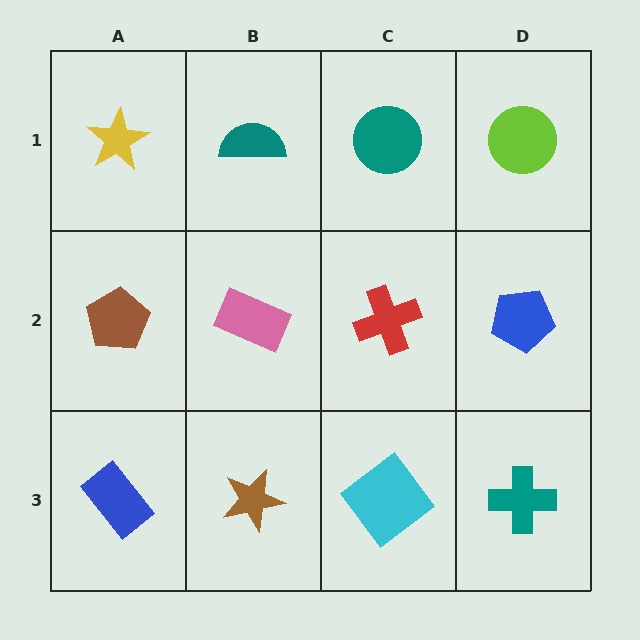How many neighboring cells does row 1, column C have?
3.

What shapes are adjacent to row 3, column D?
A blue pentagon (row 2, column D), a cyan diamond (row 3, column C).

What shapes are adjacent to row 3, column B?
A pink rectangle (row 2, column B), a blue rectangle (row 3, column A), a cyan diamond (row 3, column C).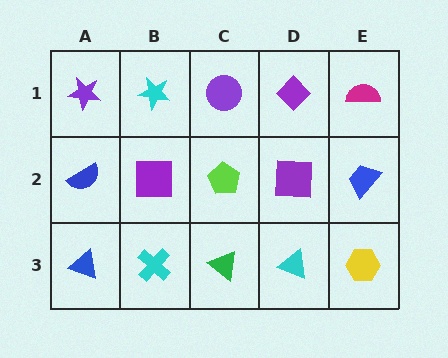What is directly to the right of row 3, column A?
A cyan cross.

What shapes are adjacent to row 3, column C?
A lime pentagon (row 2, column C), a cyan cross (row 3, column B), a cyan triangle (row 3, column D).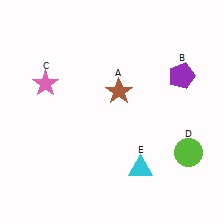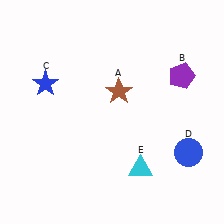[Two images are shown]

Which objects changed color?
C changed from pink to blue. D changed from lime to blue.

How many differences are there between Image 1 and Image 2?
There are 2 differences between the two images.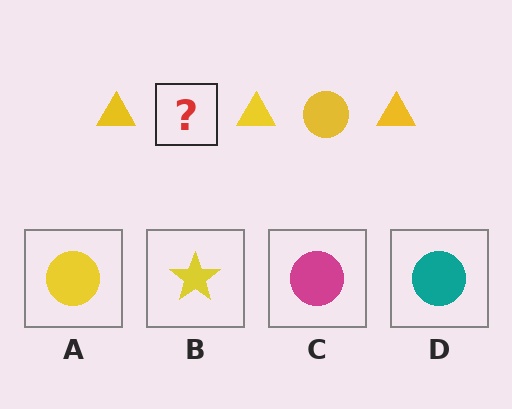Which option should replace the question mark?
Option A.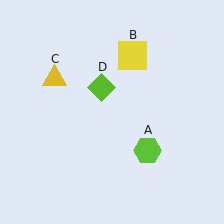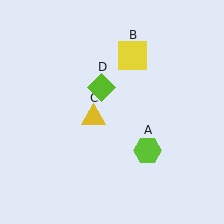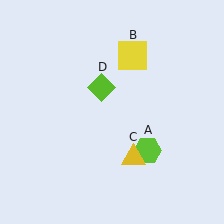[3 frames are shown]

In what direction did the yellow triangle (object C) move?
The yellow triangle (object C) moved down and to the right.